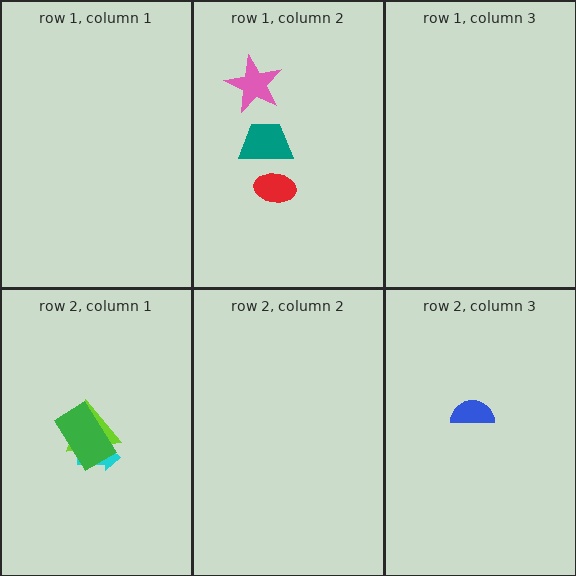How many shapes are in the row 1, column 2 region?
3.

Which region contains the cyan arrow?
The row 2, column 1 region.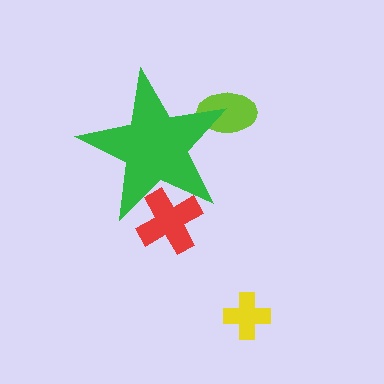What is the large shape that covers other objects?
A green star.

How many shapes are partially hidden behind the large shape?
2 shapes are partially hidden.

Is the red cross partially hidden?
Yes, the red cross is partially hidden behind the green star.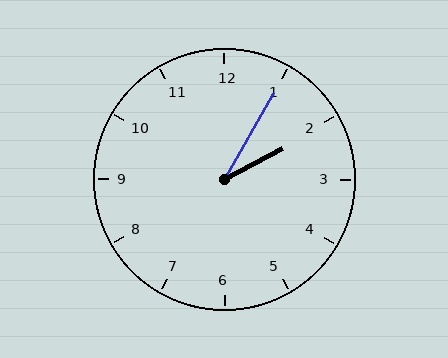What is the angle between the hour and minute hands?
Approximately 32 degrees.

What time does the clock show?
2:05.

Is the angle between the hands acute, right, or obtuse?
It is acute.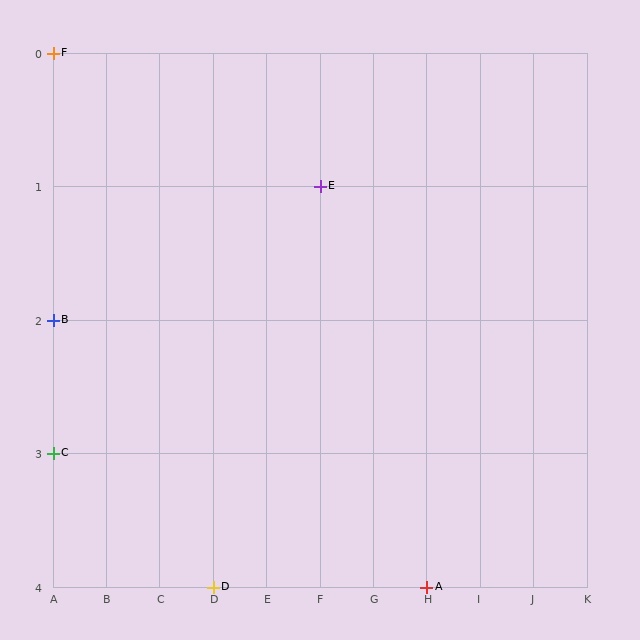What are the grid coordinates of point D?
Point D is at grid coordinates (D, 4).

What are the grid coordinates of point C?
Point C is at grid coordinates (A, 3).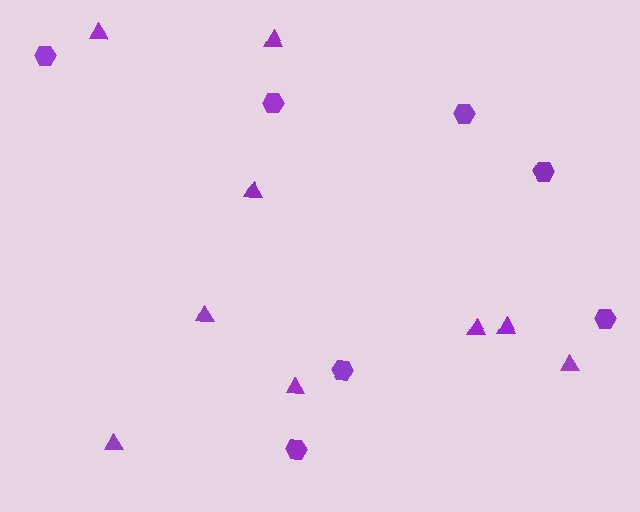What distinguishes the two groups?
There are 2 groups: one group of triangles (9) and one group of hexagons (7).